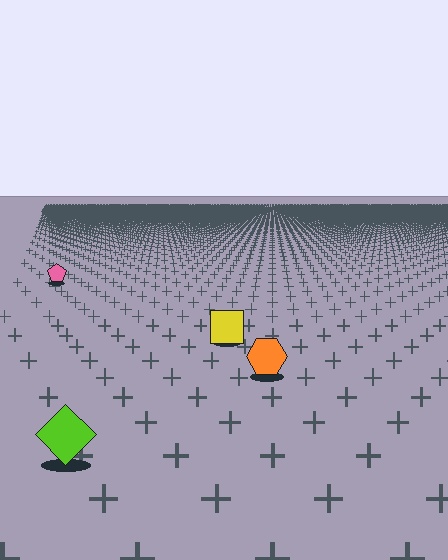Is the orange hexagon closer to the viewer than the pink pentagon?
Yes. The orange hexagon is closer — you can tell from the texture gradient: the ground texture is coarser near it.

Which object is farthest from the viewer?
The pink pentagon is farthest from the viewer. It appears smaller and the ground texture around it is denser.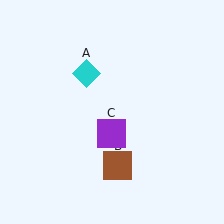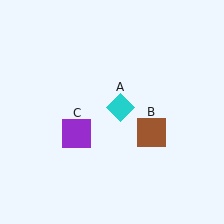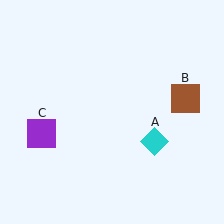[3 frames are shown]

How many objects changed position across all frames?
3 objects changed position: cyan diamond (object A), brown square (object B), purple square (object C).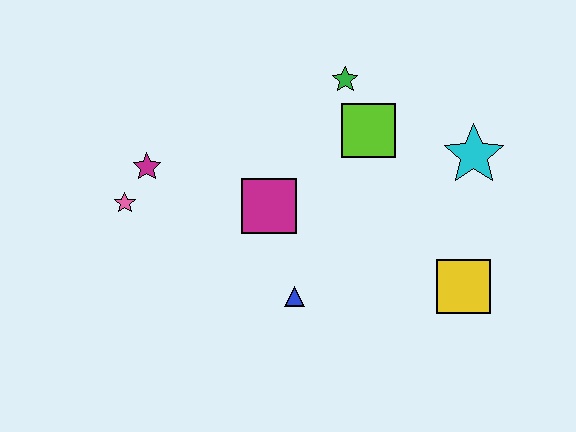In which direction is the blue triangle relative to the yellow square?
The blue triangle is to the left of the yellow square.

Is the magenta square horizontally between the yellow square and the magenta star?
Yes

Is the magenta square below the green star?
Yes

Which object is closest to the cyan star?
The lime square is closest to the cyan star.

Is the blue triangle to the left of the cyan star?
Yes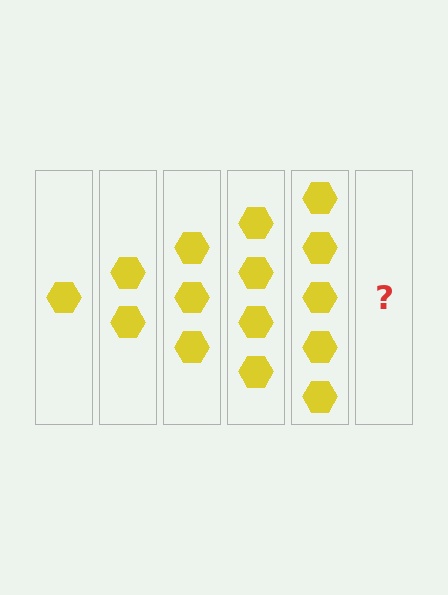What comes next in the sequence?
The next element should be 6 hexagons.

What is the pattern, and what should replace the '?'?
The pattern is that each step adds one more hexagon. The '?' should be 6 hexagons.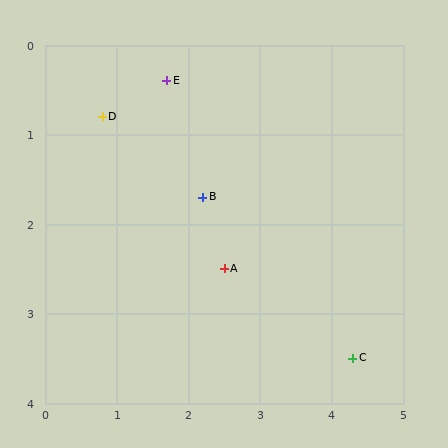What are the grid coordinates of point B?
Point B is at approximately (2.2, 1.7).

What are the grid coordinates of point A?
Point A is at approximately (2.5, 2.5).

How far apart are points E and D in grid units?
Points E and D are about 1.0 grid units apart.